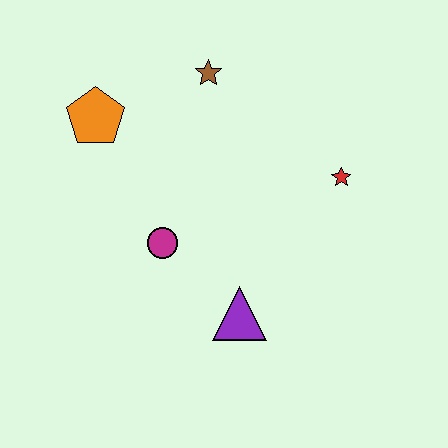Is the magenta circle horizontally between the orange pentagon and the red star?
Yes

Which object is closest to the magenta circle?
The purple triangle is closest to the magenta circle.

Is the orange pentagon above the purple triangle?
Yes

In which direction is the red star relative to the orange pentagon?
The red star is to the right of the orange pentagon.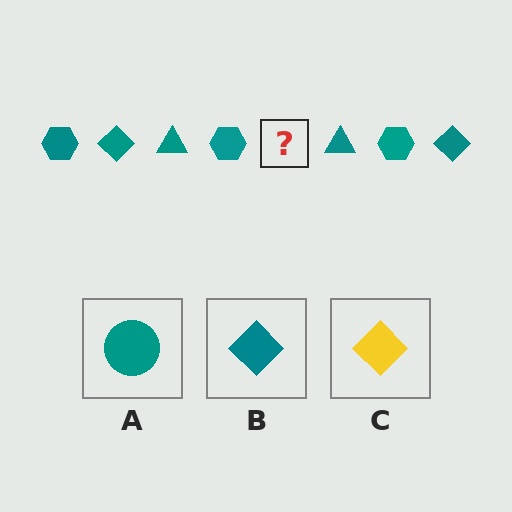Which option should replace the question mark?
Option B.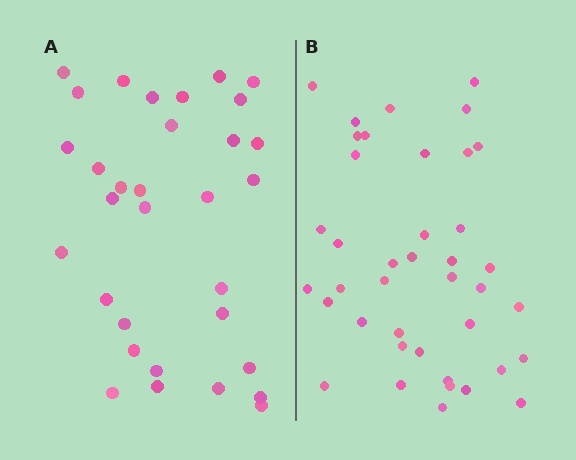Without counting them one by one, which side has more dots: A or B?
Region B (the right region) has more dots.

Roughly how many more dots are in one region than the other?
Region B has roughly 8 or so more dots than region A.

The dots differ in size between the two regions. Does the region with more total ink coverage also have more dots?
No. Region A has more total ink coverage because its dots are larger, but region B actually contains more individual dots. Total area can be misleading — the number of items is what matters here.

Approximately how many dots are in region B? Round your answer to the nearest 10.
About 40 dots.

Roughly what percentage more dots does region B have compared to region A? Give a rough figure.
About 25% more.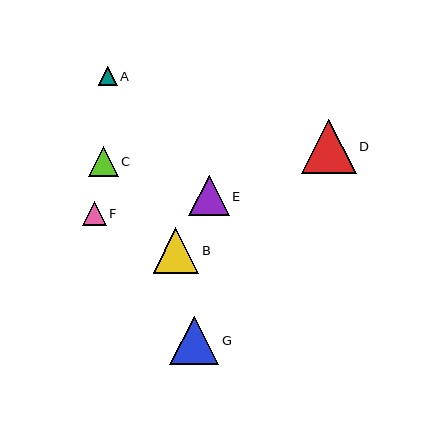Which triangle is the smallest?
Triangle A is the smallest with a size of approximately 19 pixels.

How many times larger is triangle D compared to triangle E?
Triangle D is approximately 1.4 times the size of triangle E.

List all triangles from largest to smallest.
From largest to smallest: D, G, B, E, C, F, A.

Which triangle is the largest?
Triangle D is the largest with a size of approximately 55 pixels.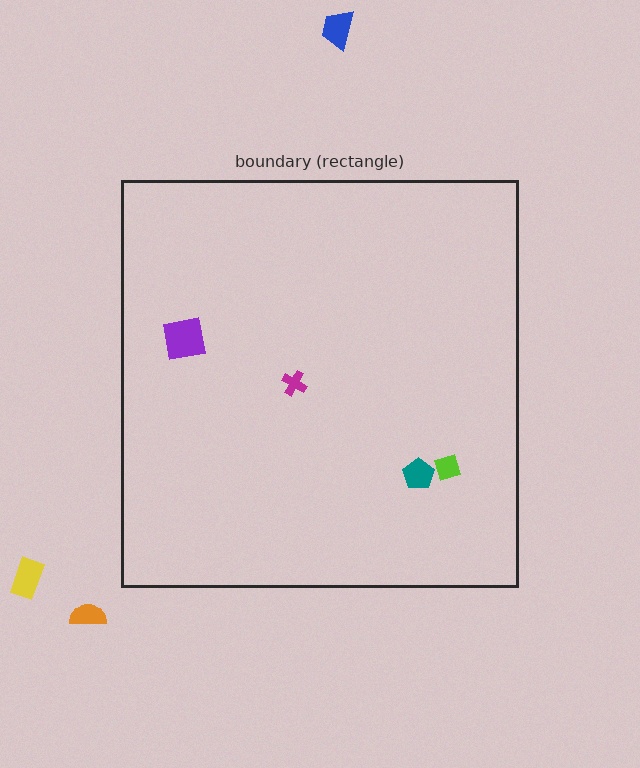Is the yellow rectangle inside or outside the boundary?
Outside.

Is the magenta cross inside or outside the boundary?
Inside.